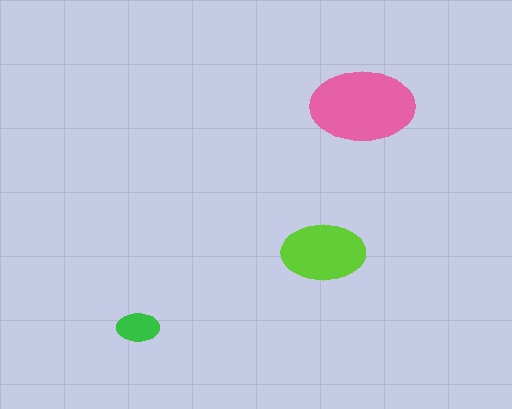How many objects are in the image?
There are 3 objects in the image.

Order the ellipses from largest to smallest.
the pink one, the lime one, the green one.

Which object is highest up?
The pink ellipse is topmost.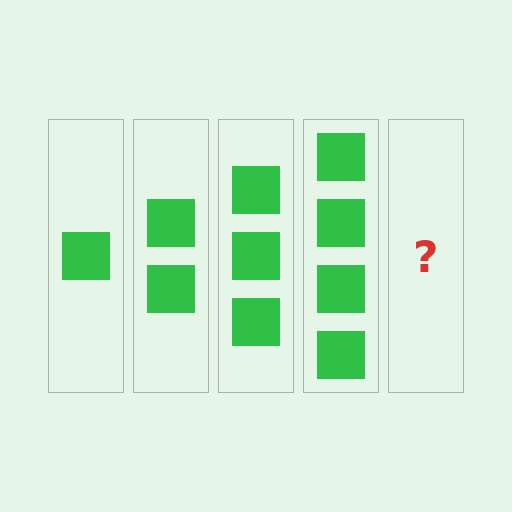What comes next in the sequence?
The next element should be 5 squares.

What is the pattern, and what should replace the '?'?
The pattern is that each step adds one more square. The '?' should be 5 squares.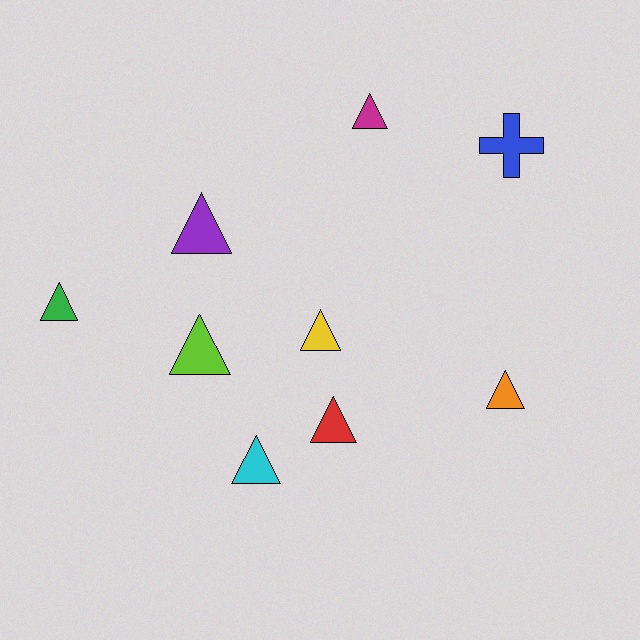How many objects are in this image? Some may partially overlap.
There are 9 objects.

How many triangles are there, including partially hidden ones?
There are 8 triangles.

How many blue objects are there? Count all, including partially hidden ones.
There is 1 blue object.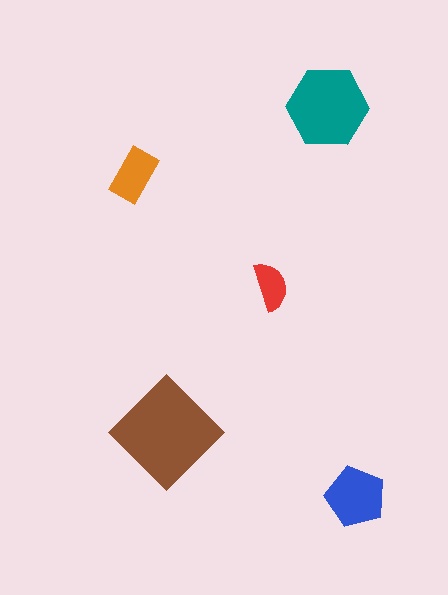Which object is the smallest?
The red semicircle.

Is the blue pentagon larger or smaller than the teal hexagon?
Smaller.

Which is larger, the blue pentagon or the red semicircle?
The blue pentagon.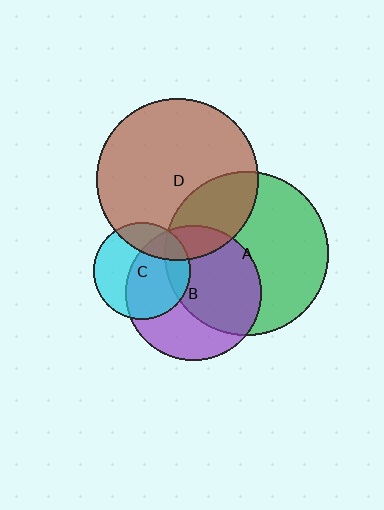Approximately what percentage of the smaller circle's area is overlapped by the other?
Approximately 55%.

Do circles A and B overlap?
Yes.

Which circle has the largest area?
Circle A (green).